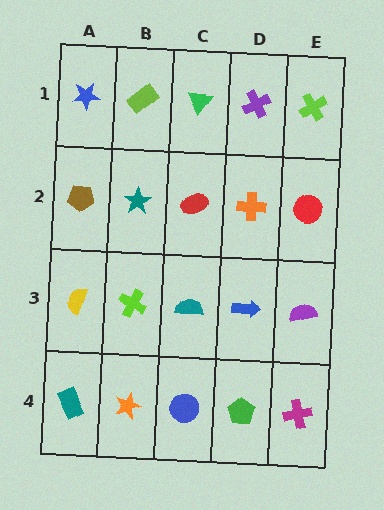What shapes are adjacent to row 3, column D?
An orange cross (row 2, column D), a green pentagon (row 4, column D), a teal semicircle (row 3, column C), a purple semicircle (row 3, column E).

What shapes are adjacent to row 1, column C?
A red ellipse (row 2, column C), a lime rectangle (row 1, column B), a purple cross (row 1, column D).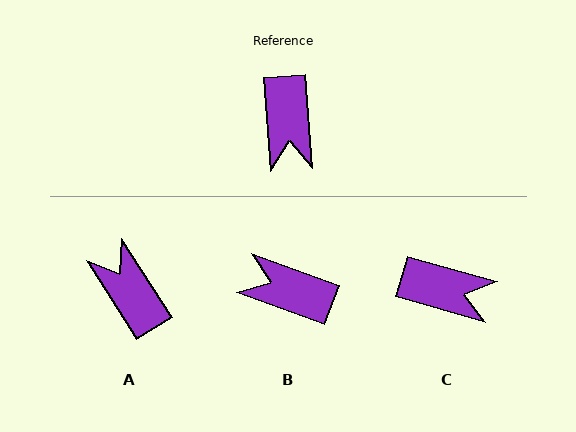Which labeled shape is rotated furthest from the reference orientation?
A, about 151 degrees away.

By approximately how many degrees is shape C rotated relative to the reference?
Approximately 70 degrees counter-clockwise.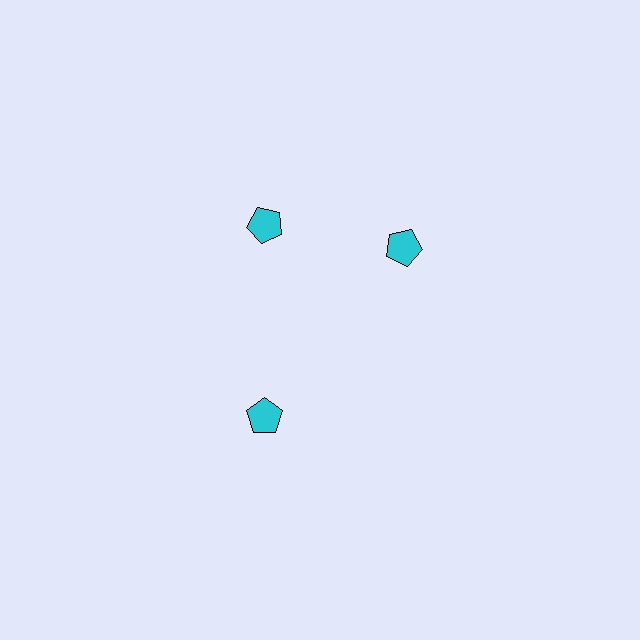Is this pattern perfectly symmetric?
No. The 3 cyan pentagons are arranged in a ring, but one element near the 3 o'clock position is rotated out of alignment along the ring, breaking the 3-fold rotational symmetry.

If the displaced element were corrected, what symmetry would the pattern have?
It would have 3-fold rotational symmetry — the pattern would map onto itself every 120 degrees.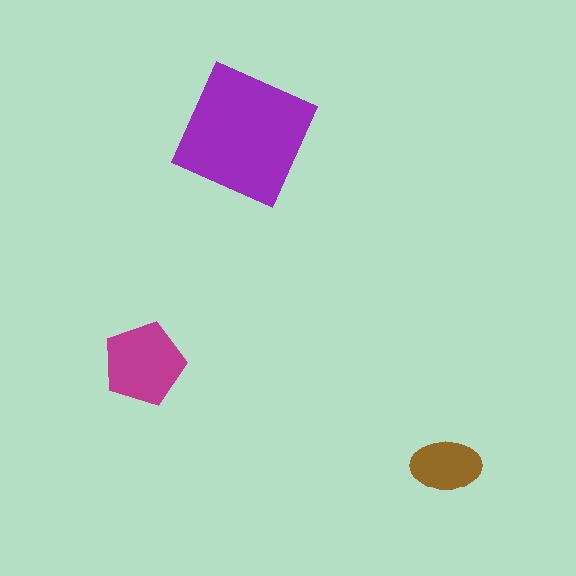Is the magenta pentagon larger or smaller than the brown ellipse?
Larger.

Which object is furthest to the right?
The brown ellipse is rightmost.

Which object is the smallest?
The brown ellipse.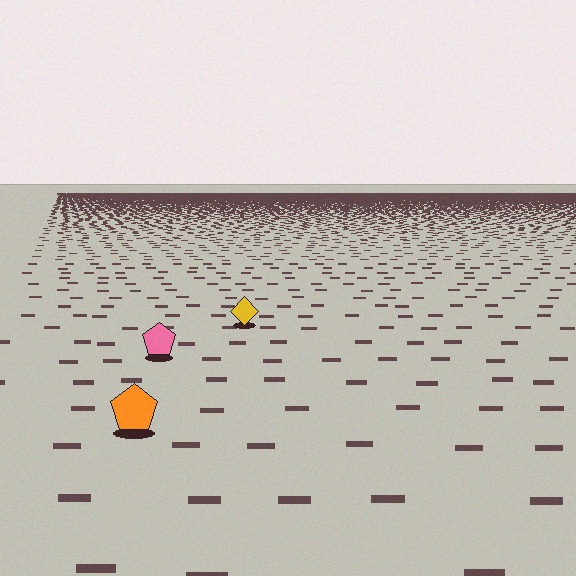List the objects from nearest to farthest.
From nearest to farthest: the orange pentagon, the pink pentagon, the yellow diamond.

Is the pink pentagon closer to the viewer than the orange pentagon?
No. The orange pentagon is closer — you can tell from the texture gradient: the ground texture is coarser near it.